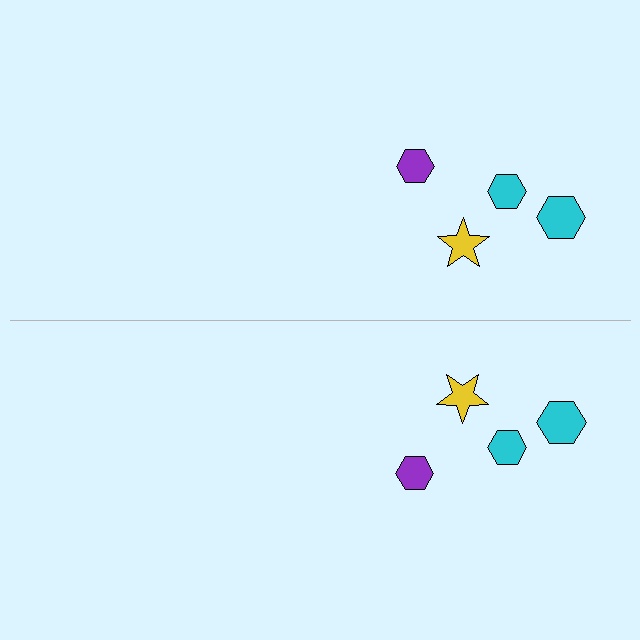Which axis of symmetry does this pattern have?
The pattern has a horizontal axis of symmetry running through the center of the image.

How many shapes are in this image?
There are 8 shapes in this image.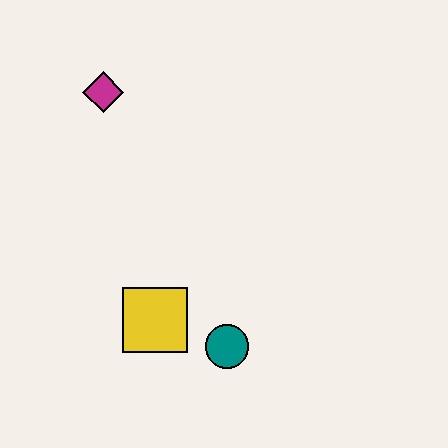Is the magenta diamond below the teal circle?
No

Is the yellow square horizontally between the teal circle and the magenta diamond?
Yes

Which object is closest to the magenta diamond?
The yellow square is closest to the magenta diamond.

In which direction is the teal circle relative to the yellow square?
The teal circle is to the right of the yellow square.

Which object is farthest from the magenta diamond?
The teal circle is farthest from the magenta diamond.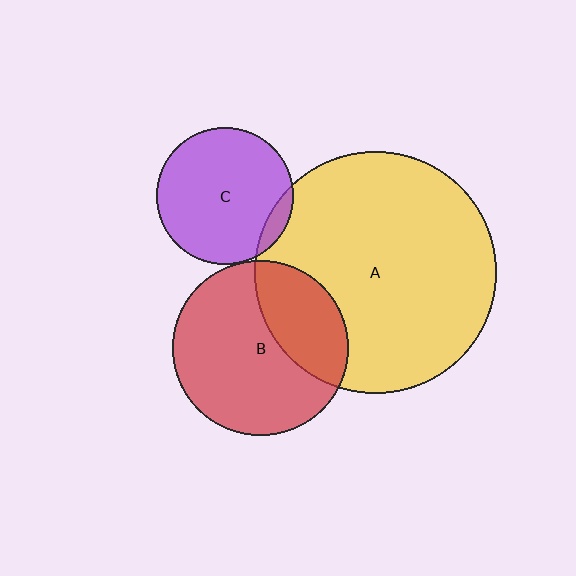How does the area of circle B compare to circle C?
Approximately 1.7 times.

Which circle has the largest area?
Circle A (yellow).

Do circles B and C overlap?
Yes.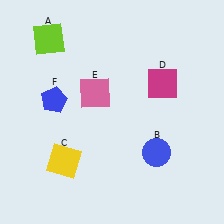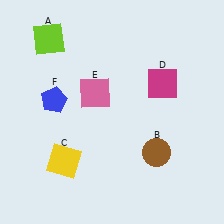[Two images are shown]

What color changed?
The circle (B) changed from blue in Image 1 to brown in Image 2.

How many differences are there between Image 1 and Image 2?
There is 1 difference between the two images.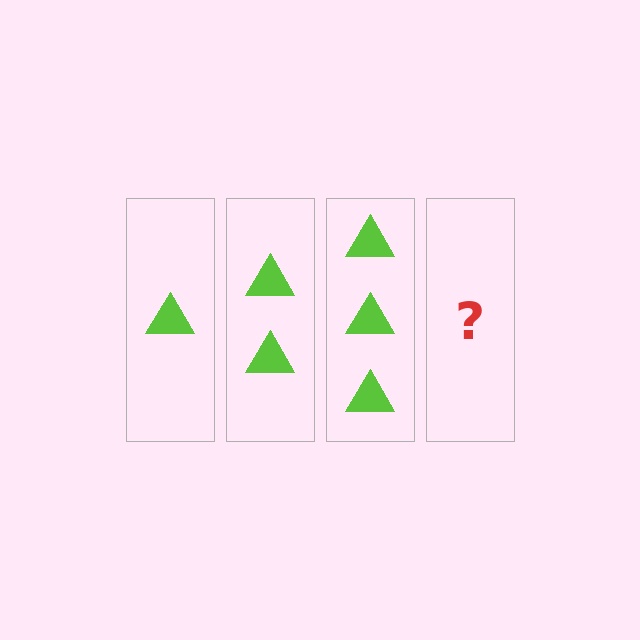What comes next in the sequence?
The next element should be 4 triangles.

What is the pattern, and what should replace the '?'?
The pattern is that each step adds one more triangle. The '?' should be 4 triangles.